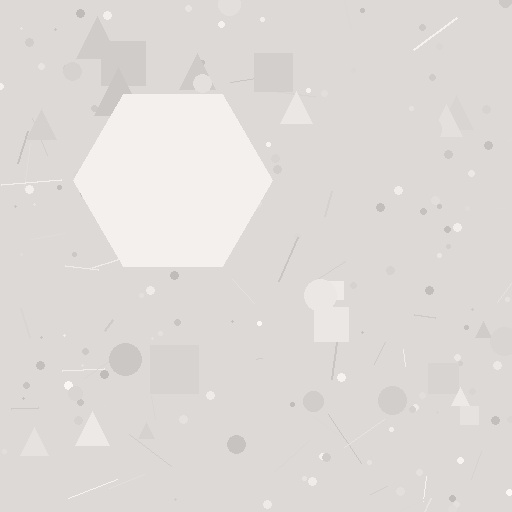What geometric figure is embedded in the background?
A hexagon is embedded in the background.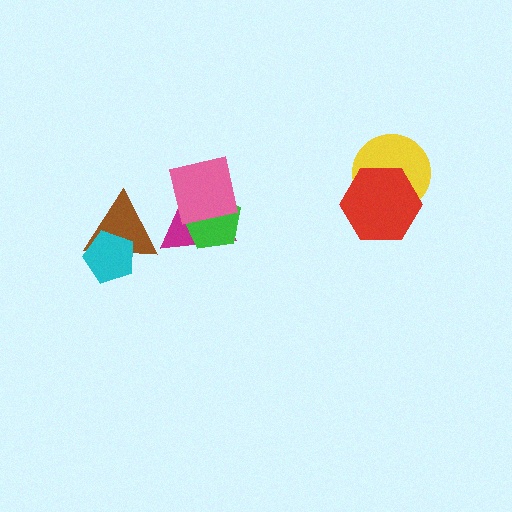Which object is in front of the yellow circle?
The red hexagon is in front of the yellow circle.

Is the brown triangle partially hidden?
Yes, it is partially covered by another shape.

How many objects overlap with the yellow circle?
1 object overlaps with the yellow circle.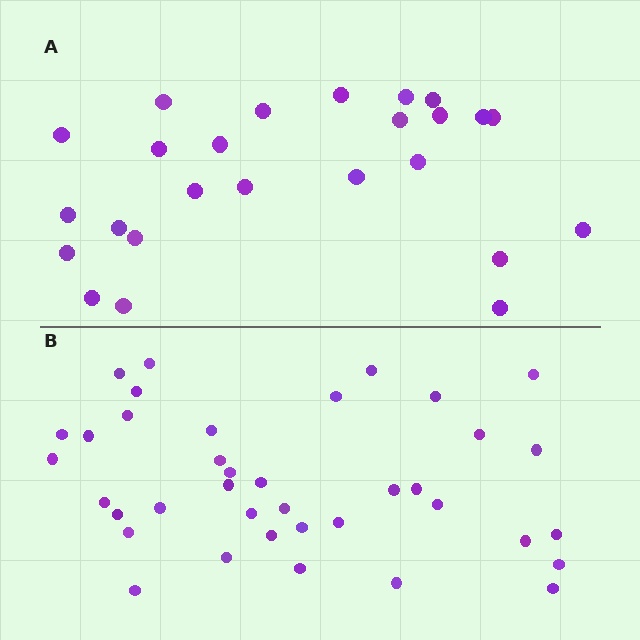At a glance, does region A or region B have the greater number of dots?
Region B (the bottom region) has more dots.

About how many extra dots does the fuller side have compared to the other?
Region B has approximately 15 more dots than region A.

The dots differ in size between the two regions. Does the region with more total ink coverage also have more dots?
No. Region A has more total ink coverage because its dots are larger, but region B actually contains more individual dots. Total area can be misleading — the number of items is what matters here.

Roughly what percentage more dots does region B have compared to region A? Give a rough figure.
About 50% more.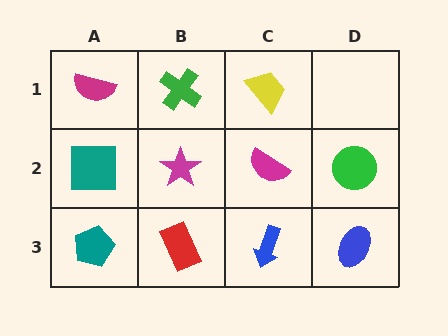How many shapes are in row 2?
4 shapes.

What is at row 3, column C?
A blue arrow.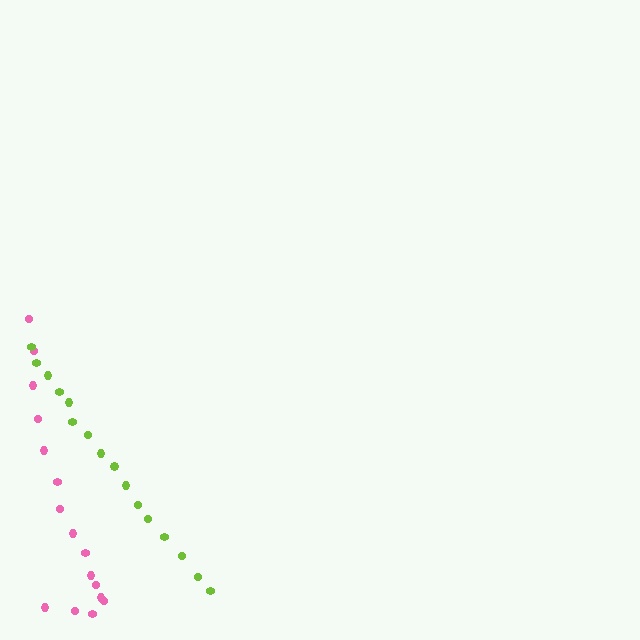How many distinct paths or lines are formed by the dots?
There are 2 distinct paths.